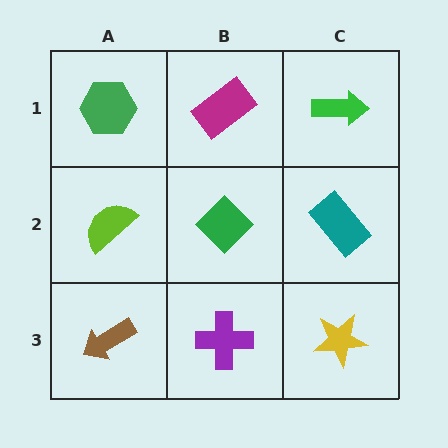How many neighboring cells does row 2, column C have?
3.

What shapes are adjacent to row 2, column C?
A green arrow (row 1, column C), a yellow star (row 3, column C), a green diamond (row 2, column B).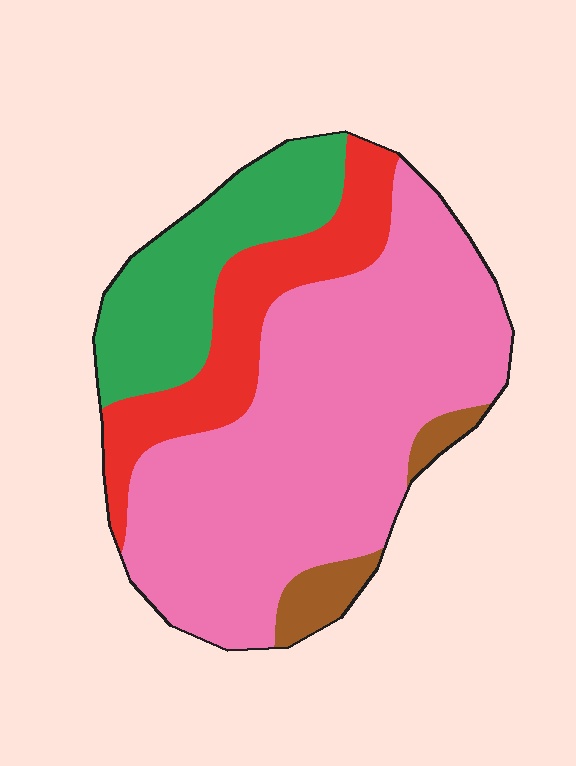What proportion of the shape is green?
Green covers roughly 20% of the shape.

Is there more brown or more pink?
Pink.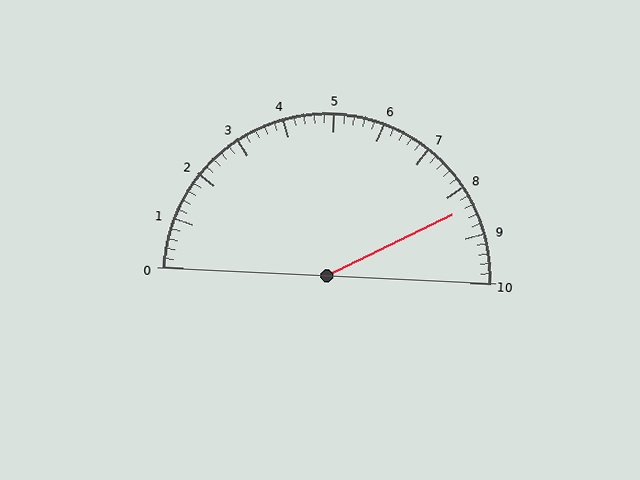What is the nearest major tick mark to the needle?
The nearest major tick mark is 8.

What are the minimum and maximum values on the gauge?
The gauge ranges from 0 to 10.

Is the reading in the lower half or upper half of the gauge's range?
The reading is in the upper half of the range (0 to 10).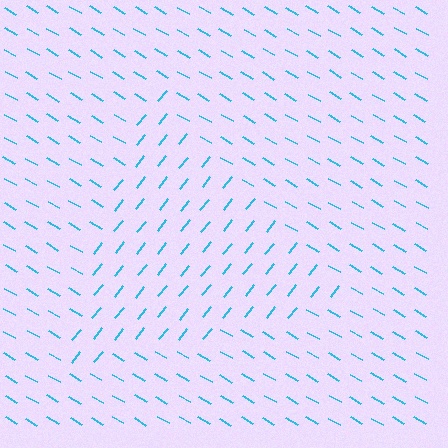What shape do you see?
I see a triangle.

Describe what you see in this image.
The image is filled with small cyan line segments. A triangle region in the image has lines oriented differently from the surrounding lines, creating a visible texture boundary.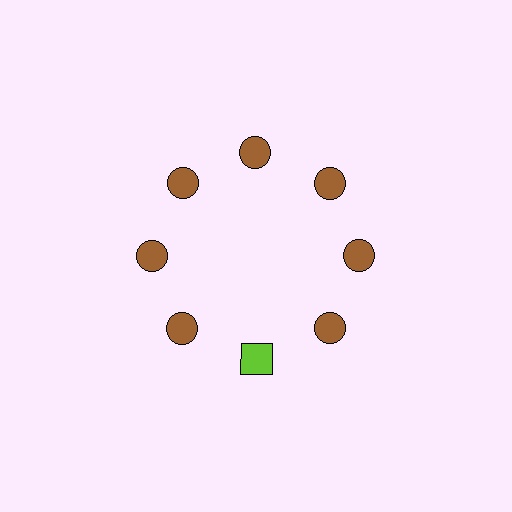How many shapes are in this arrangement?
There are 8 shapes arranged in a ring pattern.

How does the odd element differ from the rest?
It differs in both color (lime instead of brown) and shape (square instead of circle).